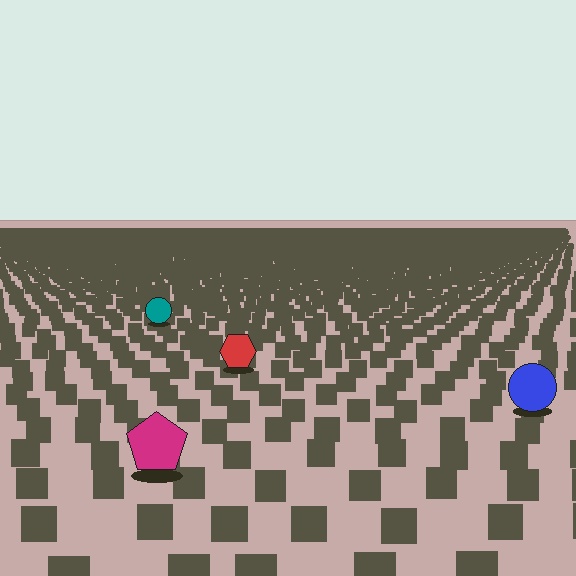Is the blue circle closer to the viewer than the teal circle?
Yes. The blue circle is closer — you can tell from the texture gradient: the ground texture is coarser near it.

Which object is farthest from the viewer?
The teal circle is farthest from the viewer. It appears smaller and the ground texture around it is denser.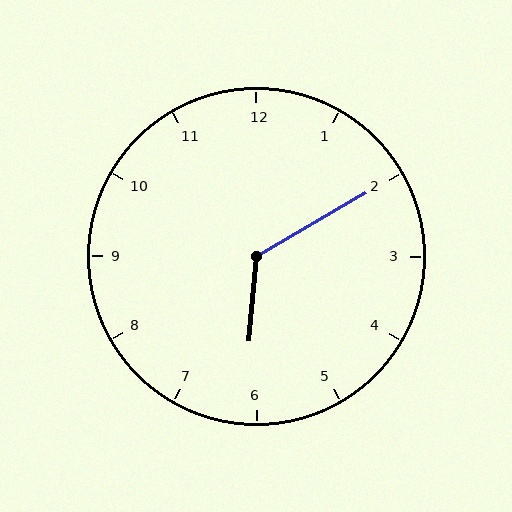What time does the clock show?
6:10.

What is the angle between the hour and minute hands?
Approximately 125 degrees.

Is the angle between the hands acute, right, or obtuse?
It is obtuse.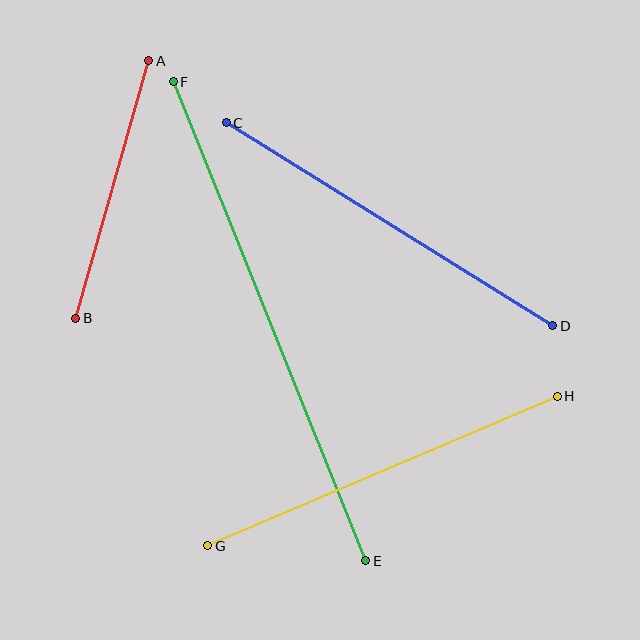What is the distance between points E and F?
The distance is approximately 516 pixels.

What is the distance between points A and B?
The distance is approximately 268 pixels.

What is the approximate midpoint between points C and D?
The midpoint is at approximately (389, 224) pixels.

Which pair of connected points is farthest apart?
Points E and F are farthest apart.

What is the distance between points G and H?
The distance is approximately 380 pixels.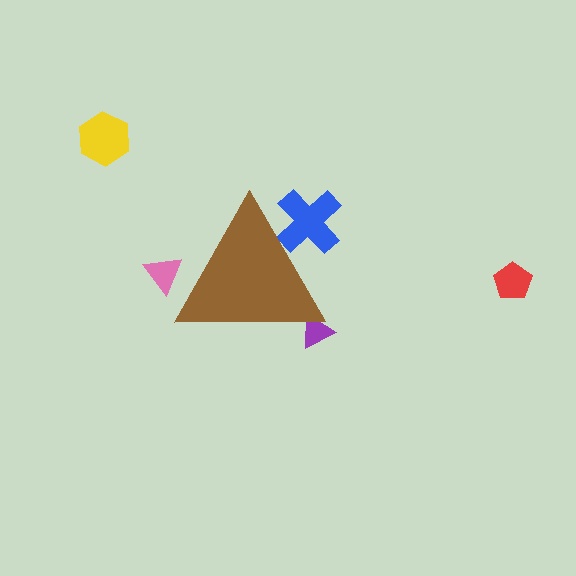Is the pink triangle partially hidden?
Yes, the pink triangle is partially hidden behind the brown triangle.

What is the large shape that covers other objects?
A brown triangle.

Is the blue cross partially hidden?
Yes, the blue cross is partially hidden behind the brown triangle.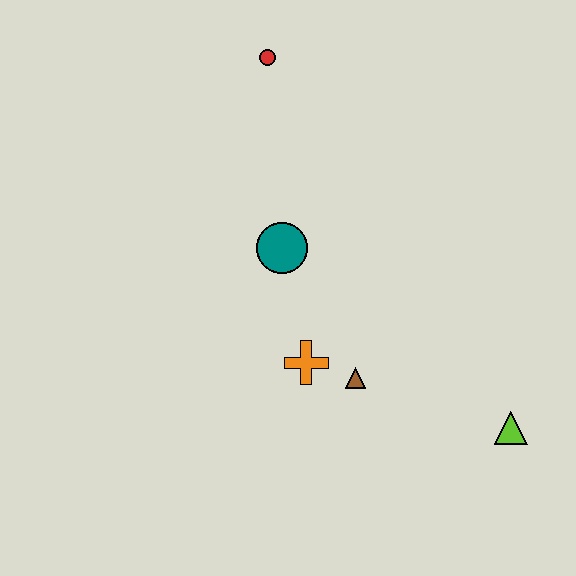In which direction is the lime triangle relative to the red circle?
The lime triangle is below the red circle.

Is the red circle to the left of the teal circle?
Yes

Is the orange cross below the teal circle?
Yes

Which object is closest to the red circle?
The teal circle is closest to the red circle.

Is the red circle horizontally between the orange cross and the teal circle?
No